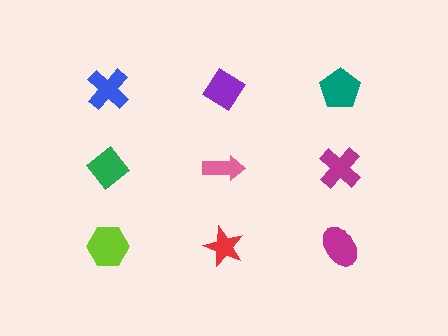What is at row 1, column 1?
A blue cross.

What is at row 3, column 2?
A red star.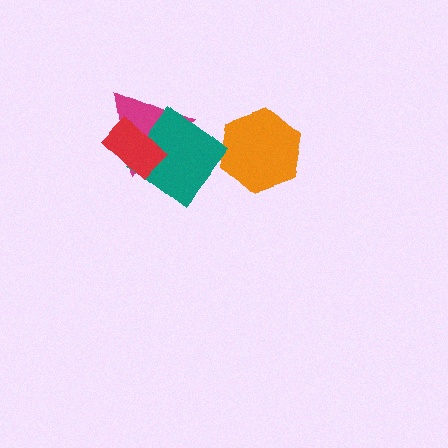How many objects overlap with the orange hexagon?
0 objects overlap with the orange hexagon.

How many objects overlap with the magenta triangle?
2 objects overlap with the magenta triangle.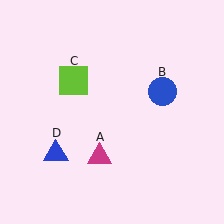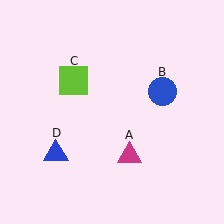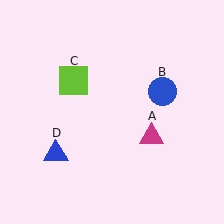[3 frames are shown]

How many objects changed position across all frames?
1 object changed position: magenta triangle (object A).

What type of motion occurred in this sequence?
The magenta triangle (object A) rotated counterclockwise around the center of the scene.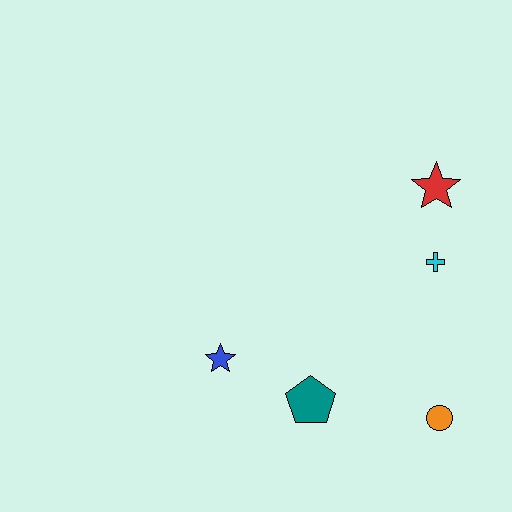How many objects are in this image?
There are 5 objects.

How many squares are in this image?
There are no squares.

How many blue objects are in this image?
There is 1 blue object.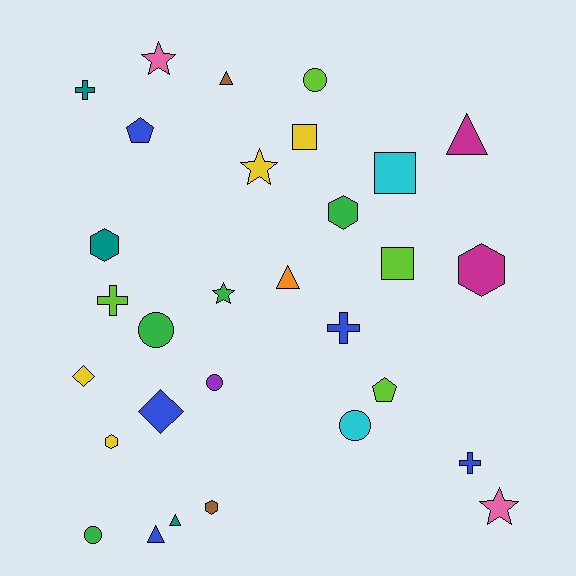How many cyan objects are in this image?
There are 2 cyan objects.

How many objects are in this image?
There are 30 objects.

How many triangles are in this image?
There are 5 triangles.